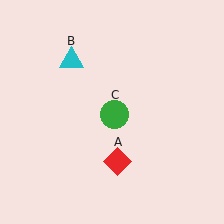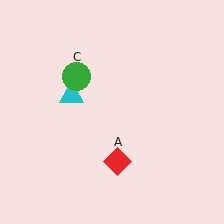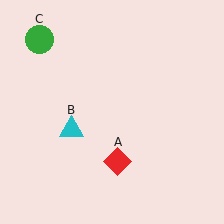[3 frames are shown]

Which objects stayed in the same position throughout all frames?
Red diamond (object A) remained stationary.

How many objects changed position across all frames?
2 objects changed position: cyan triangle (object B), green circle (object C).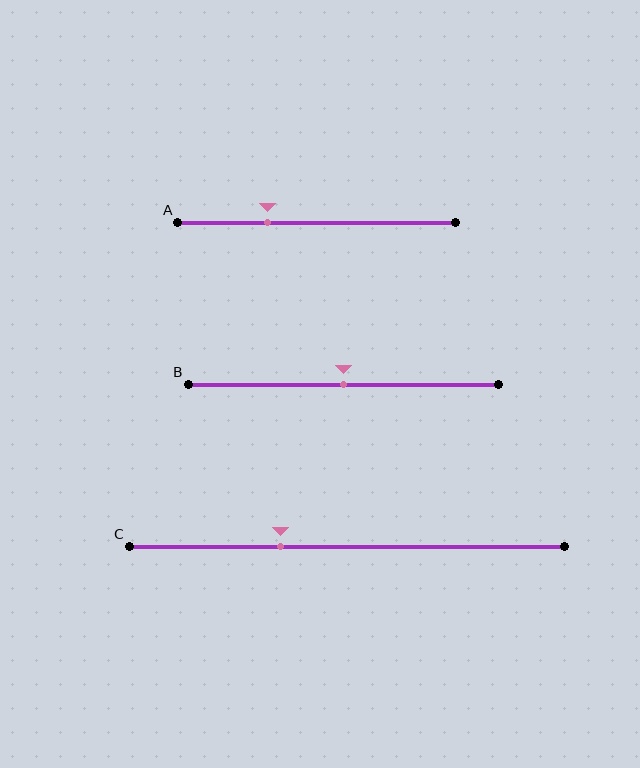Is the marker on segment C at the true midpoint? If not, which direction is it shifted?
No, the marker on segment C is shifted to the left by about 15% of the segment length.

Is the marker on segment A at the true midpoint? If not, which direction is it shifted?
No, the marker on segment A is shifted to the left by about 18% of the segment length.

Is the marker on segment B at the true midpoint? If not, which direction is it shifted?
Yes, the marker on segment B is at the true midpoint.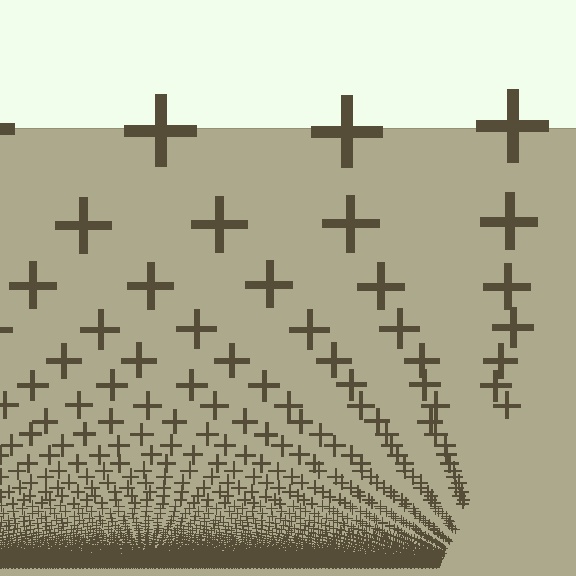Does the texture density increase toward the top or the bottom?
Density increases toward the bottom.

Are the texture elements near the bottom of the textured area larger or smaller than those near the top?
Smaller. The gradient is inverted — elements near the bottom are smaller and denser.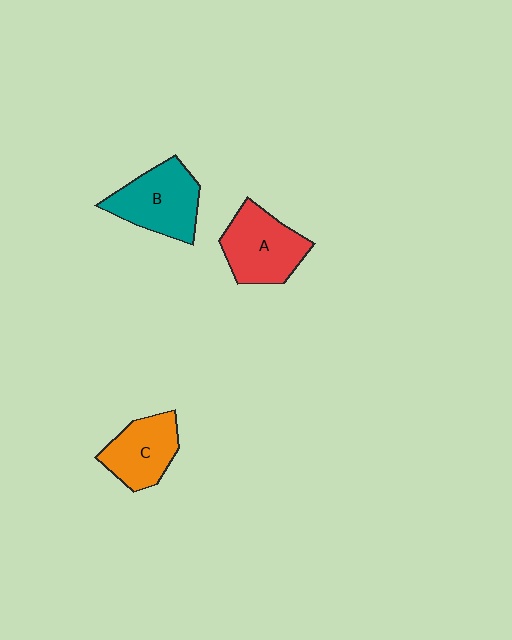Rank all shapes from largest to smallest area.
From largest to smallest: B (teal), A (red), C (orange).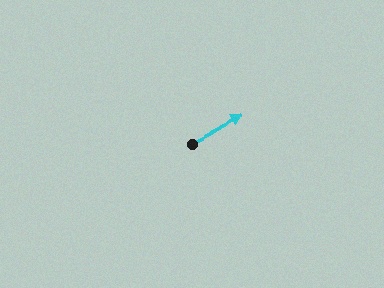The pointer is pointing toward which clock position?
Roughly 2 o'clock.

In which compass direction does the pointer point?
Northeast.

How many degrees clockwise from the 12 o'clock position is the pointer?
Approximately 62 degrees.